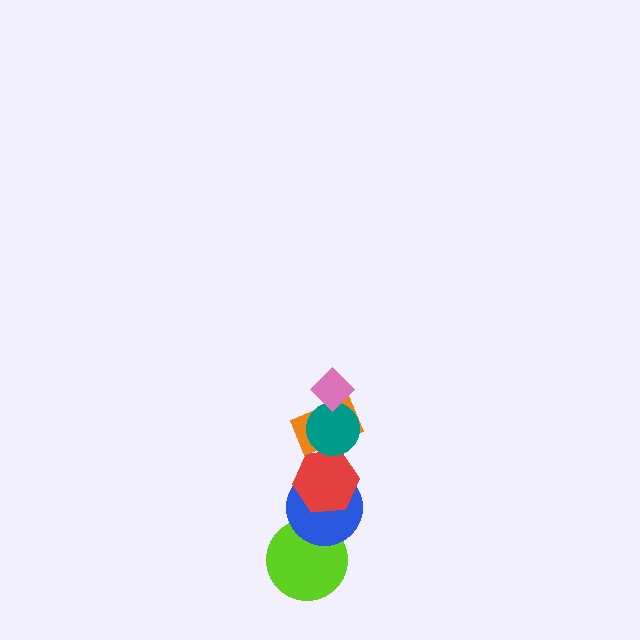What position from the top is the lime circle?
The lime circle is 6th from the top.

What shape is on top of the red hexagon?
The orange rectangle is on top of the red hexagon.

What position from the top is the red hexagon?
The red hexagon is 4th from the top.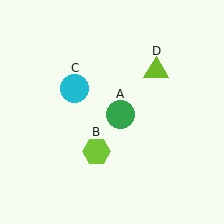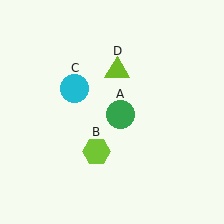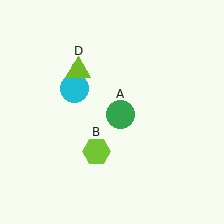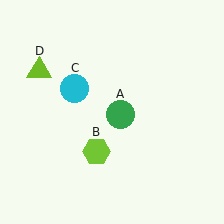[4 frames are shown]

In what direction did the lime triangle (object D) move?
The lime triangle (object D) moved left.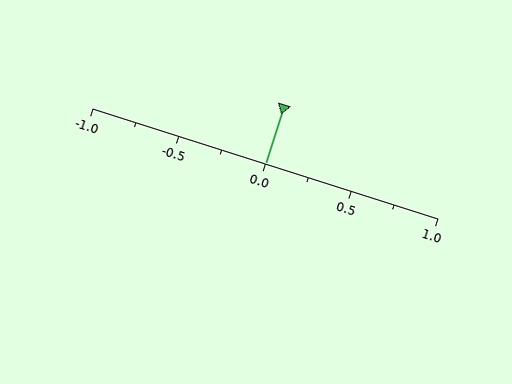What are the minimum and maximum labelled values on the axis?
The axis runs from -1.0 to 1.0.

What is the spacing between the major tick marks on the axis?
The major ticks are spaced 0.5 apart.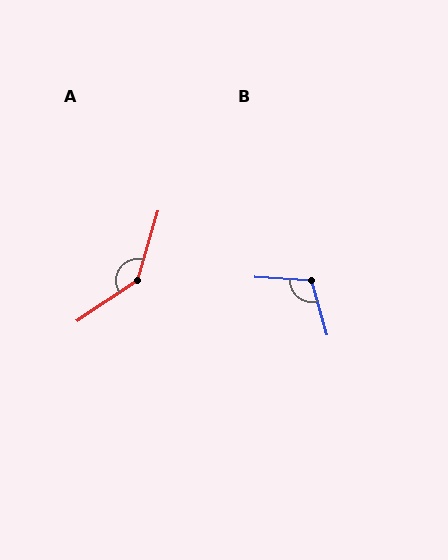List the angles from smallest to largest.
B (110°), A (140°).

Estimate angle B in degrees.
Approximately 110 degrees.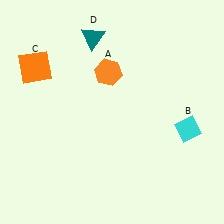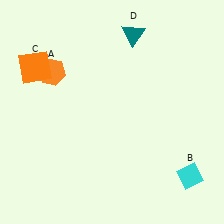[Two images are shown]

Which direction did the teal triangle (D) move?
The teal triangle (D) moved right.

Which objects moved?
The objects that moved are: the orange hexagon (A), the cyan diamond (B), the teal triangle (D).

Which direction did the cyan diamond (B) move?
The cyan diamond (B) moved down.